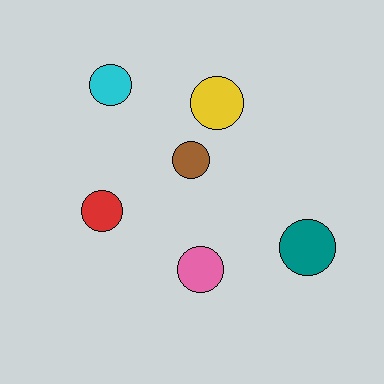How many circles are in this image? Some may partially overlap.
There are 6 circles.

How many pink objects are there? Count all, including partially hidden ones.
There is 1 pink object.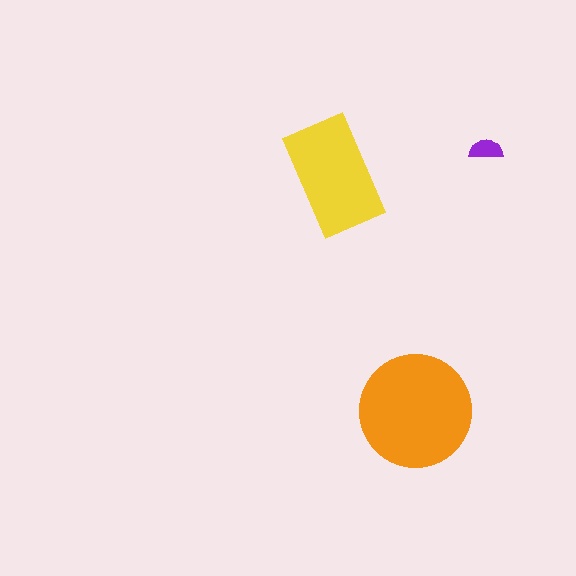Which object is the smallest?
The purple semicircle.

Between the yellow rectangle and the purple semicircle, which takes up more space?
The yellow rectangle.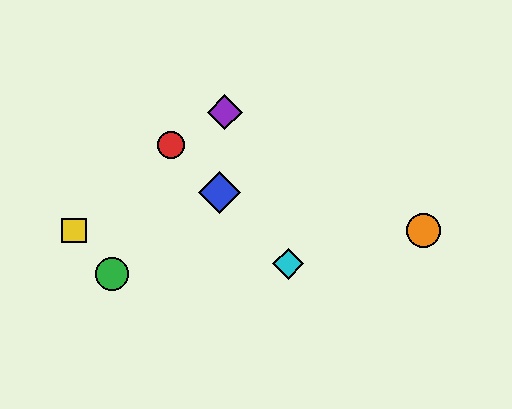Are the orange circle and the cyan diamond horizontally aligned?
No, the orange circle is at y≈231 and the cyan diamond is at y≈264.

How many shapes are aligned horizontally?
2 shapes (the yellow square, the orange circle) are aligned horizontally.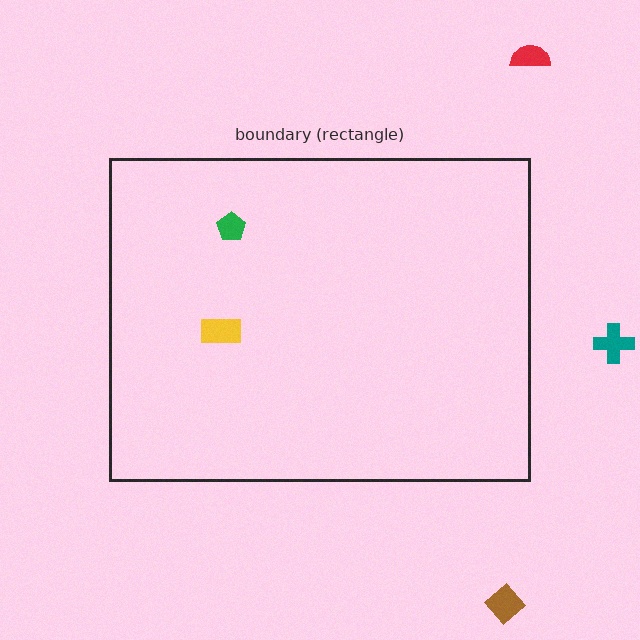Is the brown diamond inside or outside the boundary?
Outside.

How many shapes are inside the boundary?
2 inside, 3 outside.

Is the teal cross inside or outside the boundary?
Outside.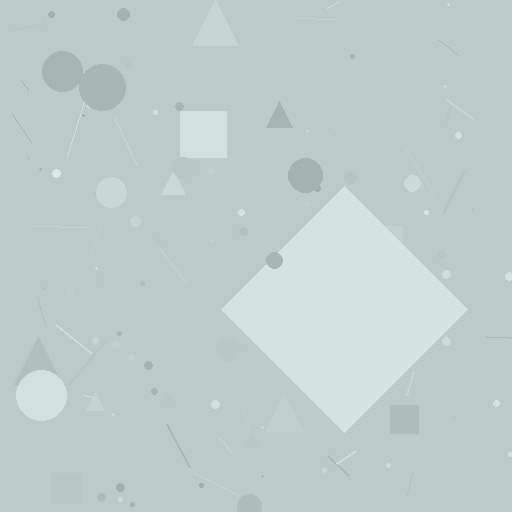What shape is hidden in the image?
A diamond is hidden in the image.